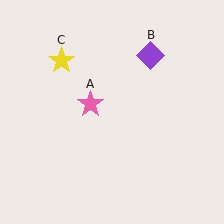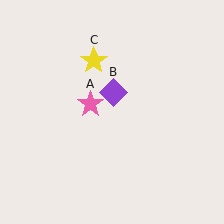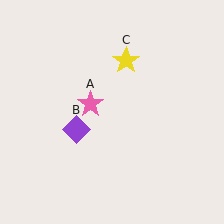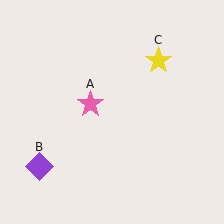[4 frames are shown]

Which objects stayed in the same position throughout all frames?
Pink star (object A) remained stationary.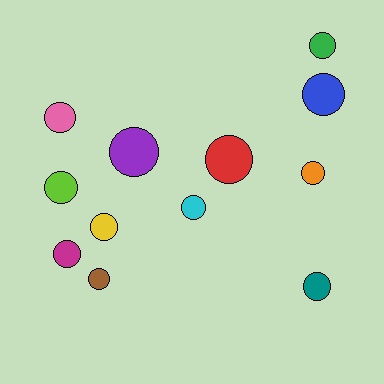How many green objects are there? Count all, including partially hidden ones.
There is 1 green object.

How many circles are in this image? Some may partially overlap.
There are 12 circles.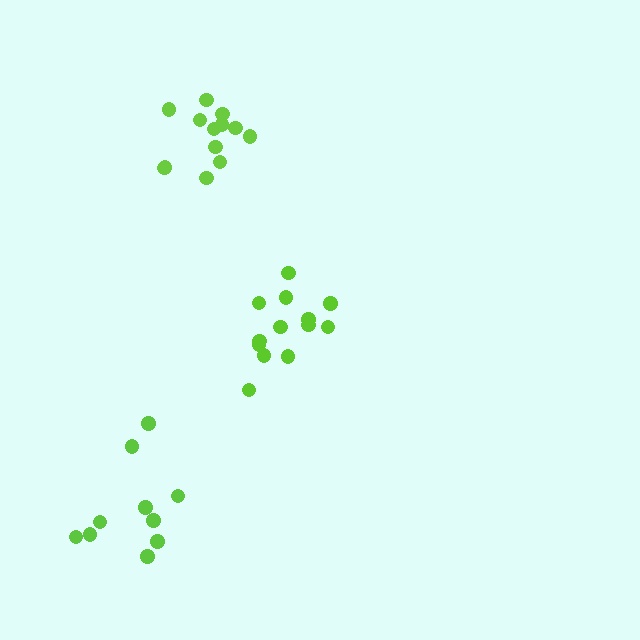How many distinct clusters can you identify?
There are 3 distinct clusters.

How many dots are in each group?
Group 1: 13 dots, Group 2: 13 dots, Group 3: 10 dots (36 total).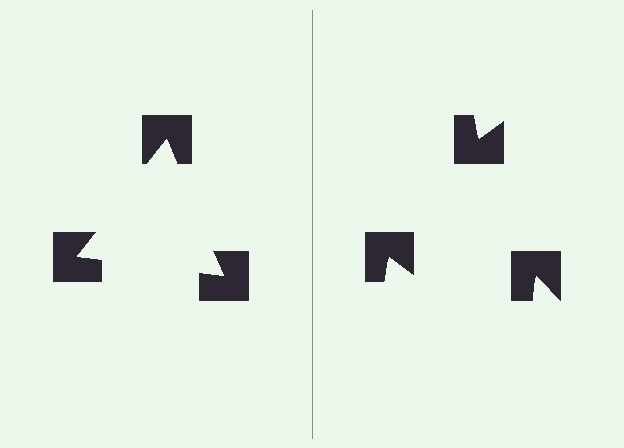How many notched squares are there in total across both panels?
6 — 3 on each side.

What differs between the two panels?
The notched squares are positioned identically on both sides; only the wedge orientations differ. On the left they align to a triangle; on the right they are misaligned.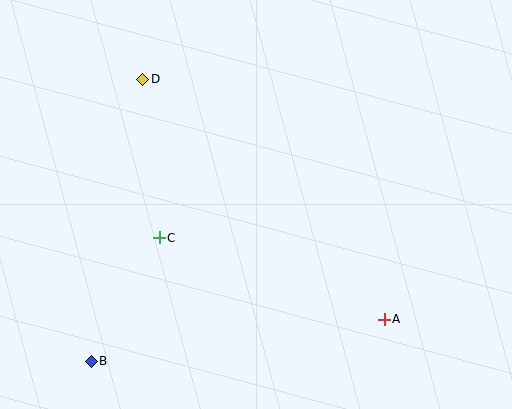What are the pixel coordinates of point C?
Point C is at (159, 238).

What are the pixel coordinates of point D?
Point D is at (143, 79).